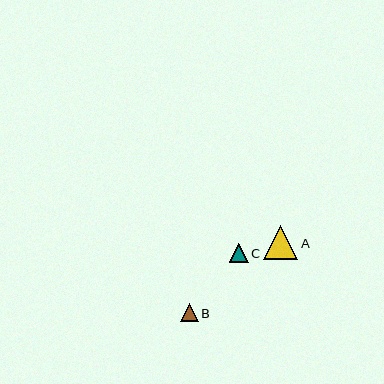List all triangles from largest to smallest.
From largest to smallest: A, C, B.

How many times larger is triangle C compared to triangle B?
Triangle C is approximately 1.1 times the size of triangle B.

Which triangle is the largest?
Triangle A is the largest with a size of approximately 34 pixels.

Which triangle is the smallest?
Triangle B is the smallest with a size of approximately 18 pixels.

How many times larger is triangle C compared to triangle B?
Triangle C is approximately 1.1 times the size of triangle B.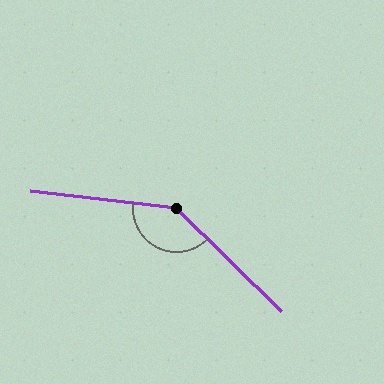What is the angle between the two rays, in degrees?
Approximately 142 degrees.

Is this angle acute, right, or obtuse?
It is obtuse.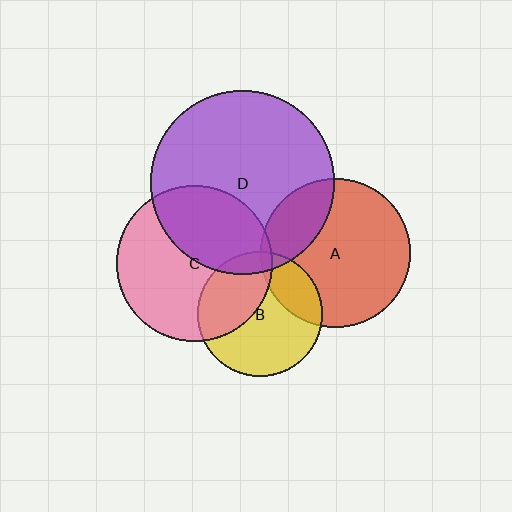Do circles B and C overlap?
Yes.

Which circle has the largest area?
Circle D (purple).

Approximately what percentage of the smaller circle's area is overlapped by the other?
Approximately 35%.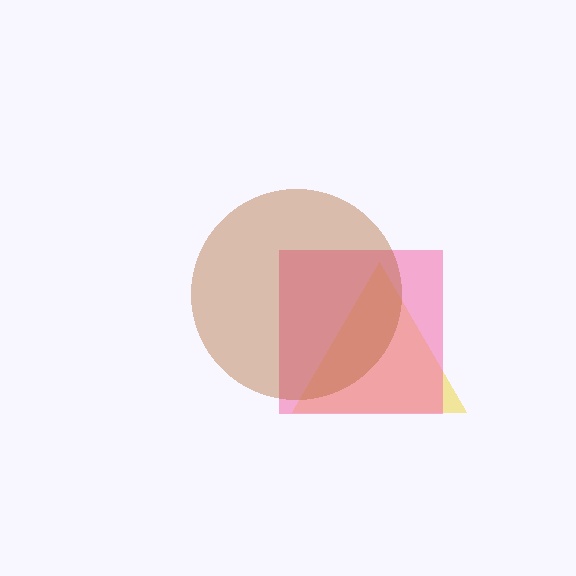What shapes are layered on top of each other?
The layered shapes are: a yellow triangle, a pink square, a brown circle.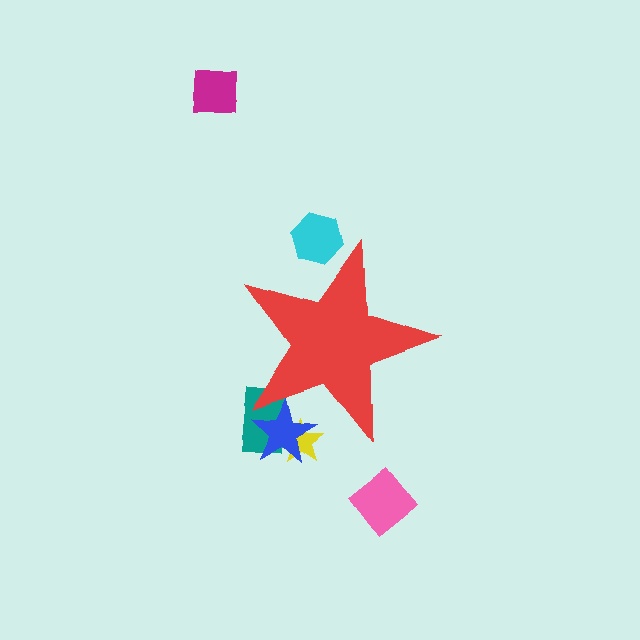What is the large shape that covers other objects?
A red star.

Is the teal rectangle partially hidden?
Yes, the teal rectangle is partially hidden behind the red star.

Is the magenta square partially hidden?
No, the magenta square is fully visible.